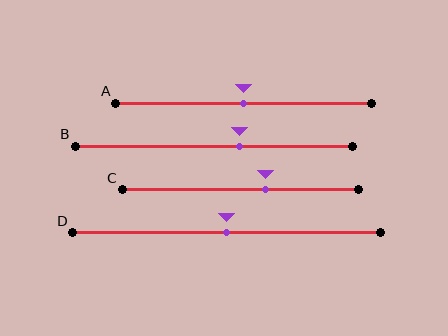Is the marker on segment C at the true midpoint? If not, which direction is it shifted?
No, the marker on segment C is shifted to the right by about 11% of the segment length.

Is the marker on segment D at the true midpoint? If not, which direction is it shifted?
Yes, the marker on segment D is at the true midpoint.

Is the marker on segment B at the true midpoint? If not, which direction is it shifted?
No, the marker on segment B is shifted to the right by about 9% of the segment length.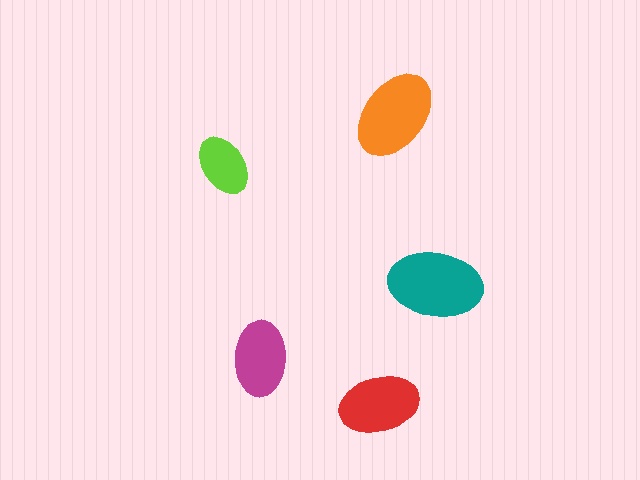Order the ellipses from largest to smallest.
the teal one, the orange one, the red one, the magenta one, the lime one.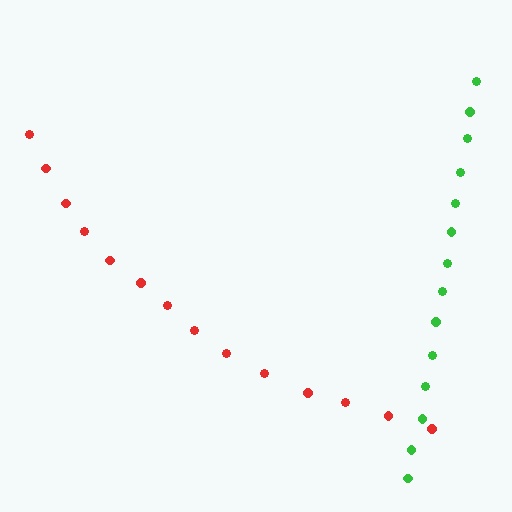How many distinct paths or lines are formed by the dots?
There are 2 distinct paths.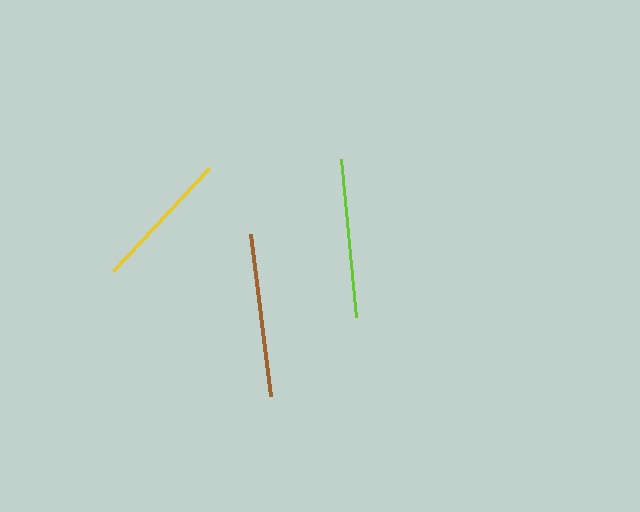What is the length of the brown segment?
The brown segment is approximately 164 pixels long.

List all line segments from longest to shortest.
From longest to shortest: brown, lime, yellow.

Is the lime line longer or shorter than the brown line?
The brown line is longer than the lime line.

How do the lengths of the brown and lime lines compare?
The brown and lime lines are approximately the same length.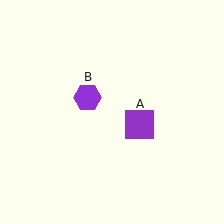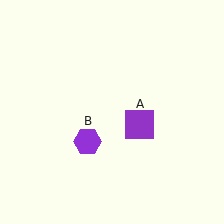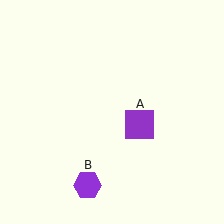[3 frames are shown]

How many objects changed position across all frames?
1 object changed position: purple hexagon (object B).